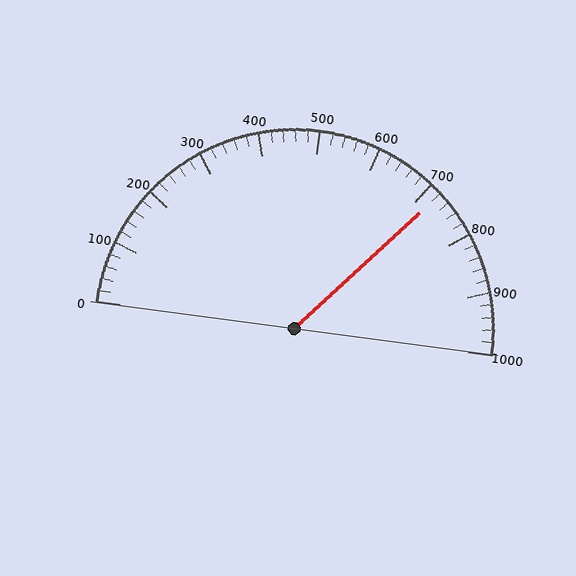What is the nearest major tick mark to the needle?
The nearest major tick mark is 700.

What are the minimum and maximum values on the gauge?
The gauge ranges from 0 to 1000.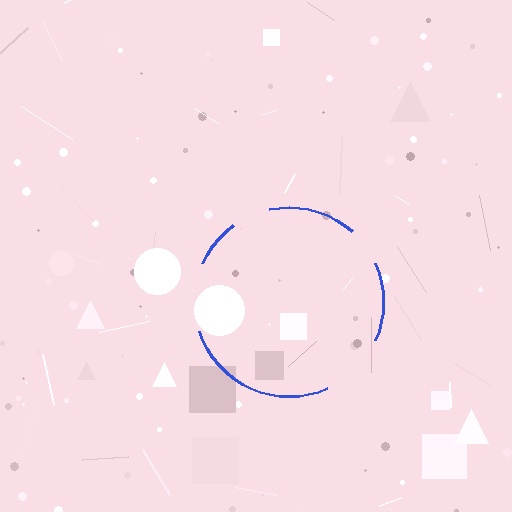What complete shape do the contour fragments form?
The contour fragments form a circle.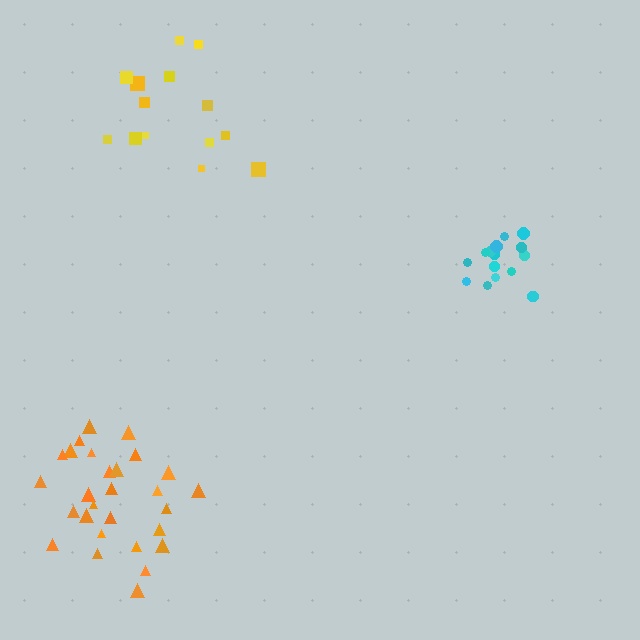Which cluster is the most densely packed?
Cyan.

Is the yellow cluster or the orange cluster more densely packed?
Orange.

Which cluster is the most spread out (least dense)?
Yellow.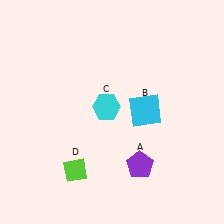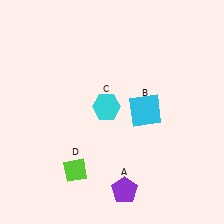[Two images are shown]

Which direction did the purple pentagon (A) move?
The purple pentagon (A) moved down.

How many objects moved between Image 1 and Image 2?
1 object moved between the two images.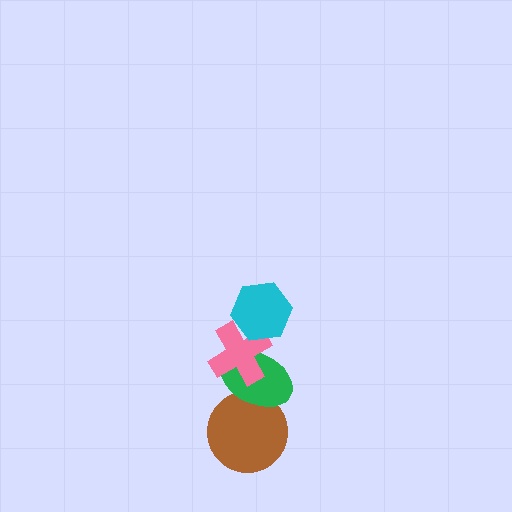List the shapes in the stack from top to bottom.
From top to bottom: the cyan hexagon, the pink cross, the green ellipse, the brown circle.